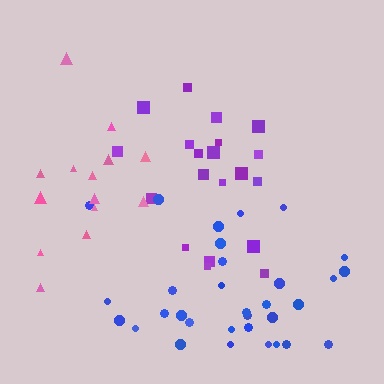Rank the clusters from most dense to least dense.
blue, purple, pink.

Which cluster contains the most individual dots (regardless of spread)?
Blue (32).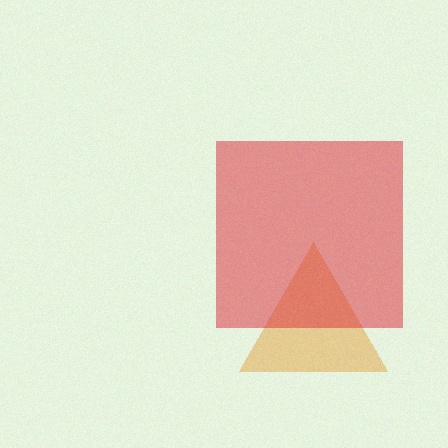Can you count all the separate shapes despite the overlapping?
Yes, there are 2 separate shapes.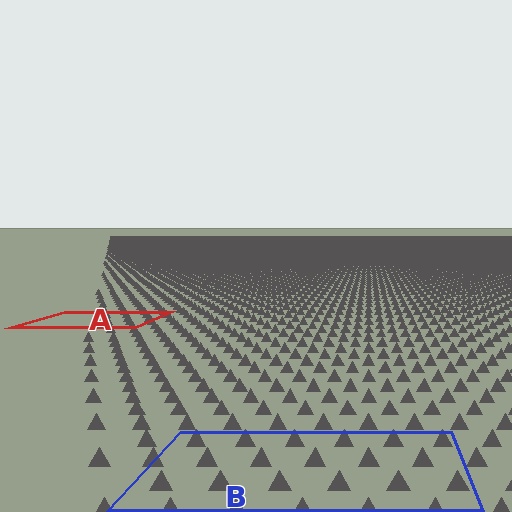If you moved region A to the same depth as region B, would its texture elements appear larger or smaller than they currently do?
They would appear larger. At a closer depth, the same texture elements are projected at a bigger on-screen size.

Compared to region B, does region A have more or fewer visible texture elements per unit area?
Region A has more texture elements per unit area — they are packed more densely because it is farther away.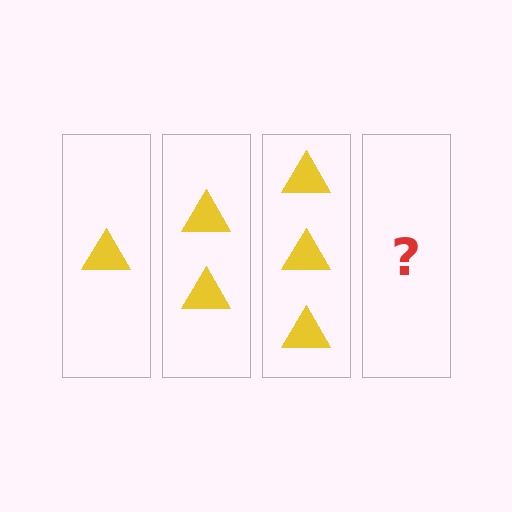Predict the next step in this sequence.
The next step is 4 triangles.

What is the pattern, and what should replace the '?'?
The pattern is that each step adds one more triangle. The '?' should be 4 triangles.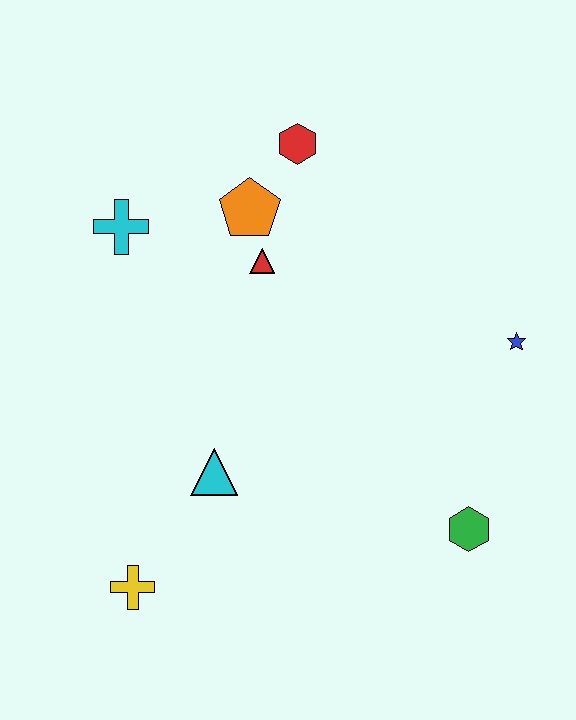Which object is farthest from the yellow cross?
The red hexagon is farthest from the yellow cross.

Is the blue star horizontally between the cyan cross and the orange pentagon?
No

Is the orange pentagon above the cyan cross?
Yes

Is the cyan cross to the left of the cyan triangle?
Yes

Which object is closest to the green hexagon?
The blue star is closest to the green hexagon.